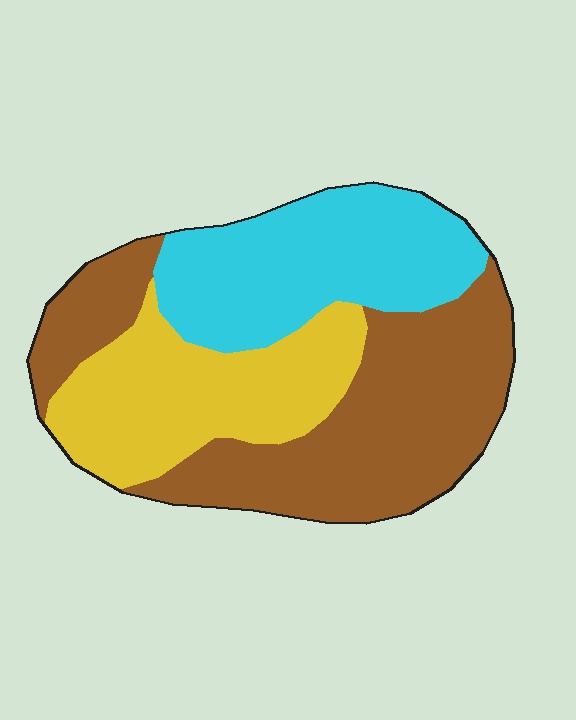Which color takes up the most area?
Brown, at roughly 45%.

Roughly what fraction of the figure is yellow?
Yellow covers about 30% of the figure.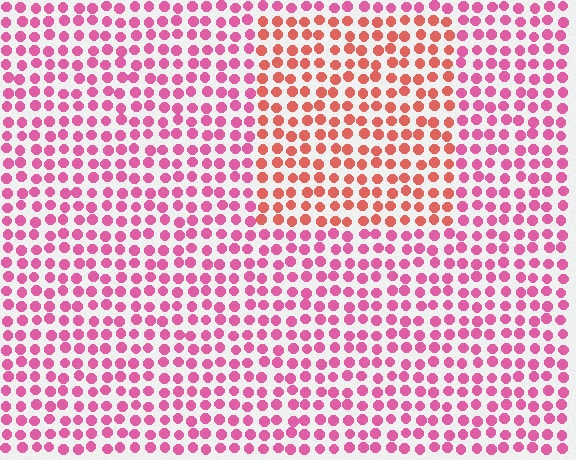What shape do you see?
I see a rectangle.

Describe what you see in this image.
The image is filled with small pink elements in a uniform arrangement. A rectangle-shaped region is visible where the elements are tinted to a slightly different hue, forming a subtle color boundary.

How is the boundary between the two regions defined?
The boundary is defined purely by a slight shift in hue (about 36 degrees). Spacing, size, and orientation are identical on both sides.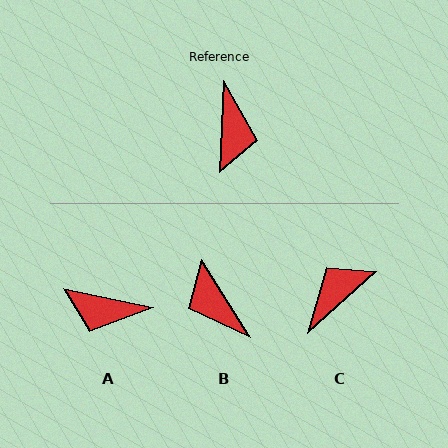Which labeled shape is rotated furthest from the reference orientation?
B, about 145 degrees away.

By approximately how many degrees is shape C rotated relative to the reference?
Approximately 135 degrees counter-clockwise.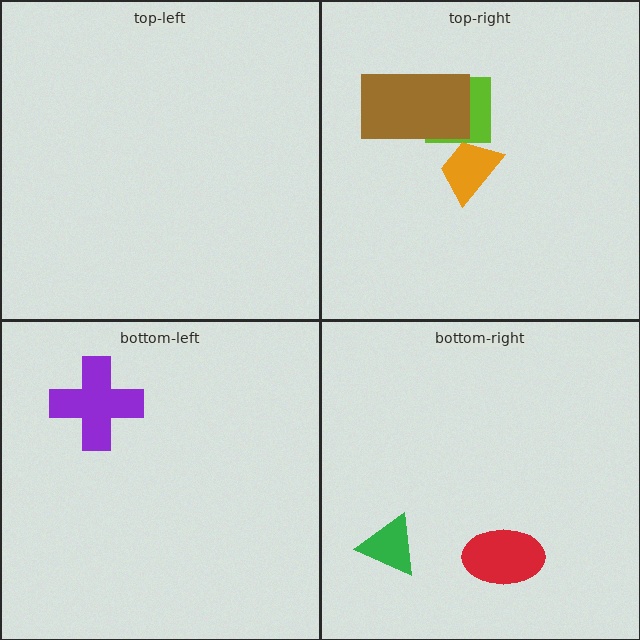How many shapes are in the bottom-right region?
2.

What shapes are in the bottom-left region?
The purple cross.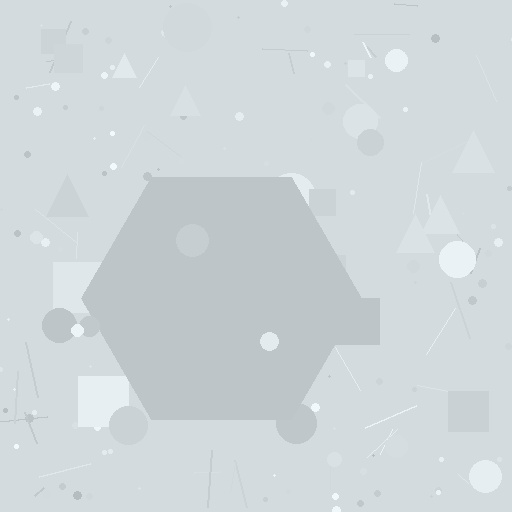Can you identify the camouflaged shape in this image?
The camouflaged shape is a hexagon.